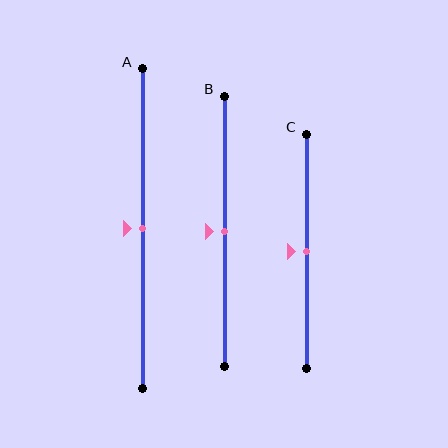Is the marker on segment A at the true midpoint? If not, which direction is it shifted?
Yes, the marker on segment A is at the true midpoint.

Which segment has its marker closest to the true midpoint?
Segment A has its marker closest to the true midpoint.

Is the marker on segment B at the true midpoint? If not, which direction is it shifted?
Yes, the marker on segment B is at the true midpoint.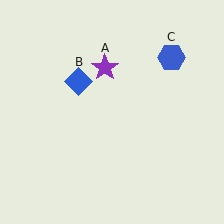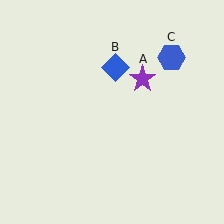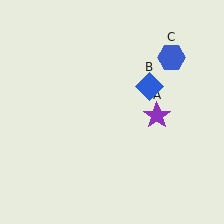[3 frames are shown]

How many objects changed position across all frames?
2 objects changed position: purple star (object A), blue diamond (object B).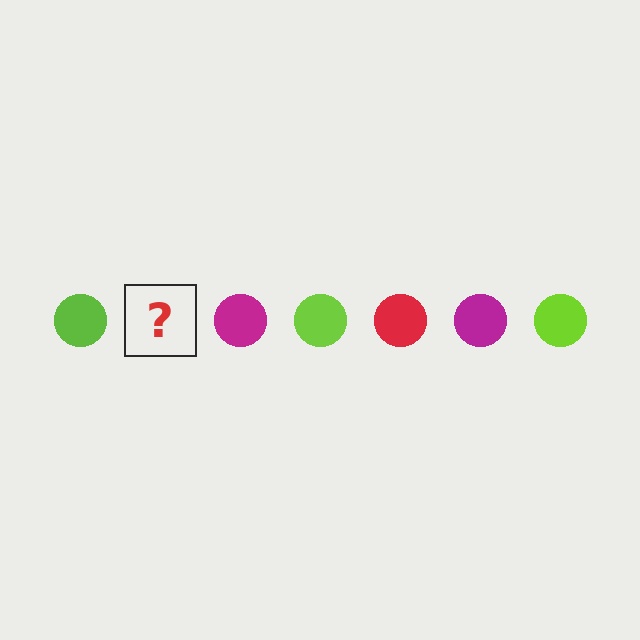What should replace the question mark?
The question mark should be replaced with a red circle.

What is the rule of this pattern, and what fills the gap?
The rule is that the pattern cycles through lime, red, magenta circles. The gap should be filled with a red circle.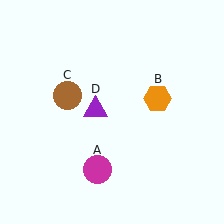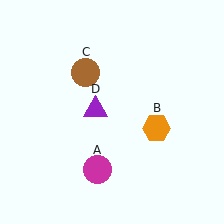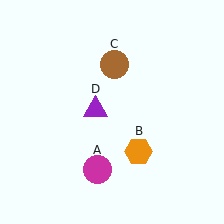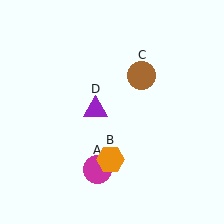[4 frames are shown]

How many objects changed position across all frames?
2 objects changed position: orange hexagon (object B), brown circle (object C).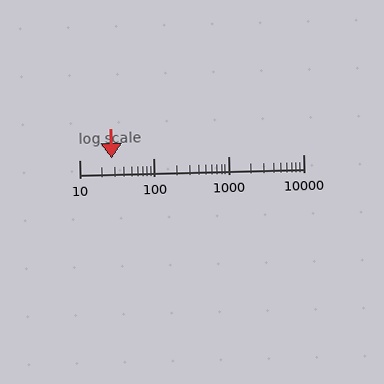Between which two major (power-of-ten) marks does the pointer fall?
The pointer is between 10 and 100.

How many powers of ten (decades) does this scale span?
The scale spans 3 decades, from 10 to 10000.